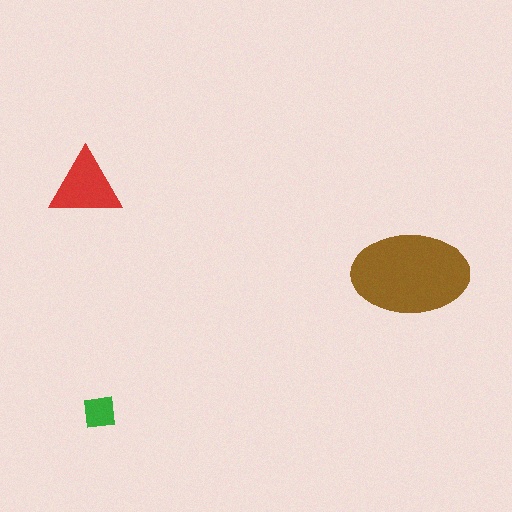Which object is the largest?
The brown ellipse.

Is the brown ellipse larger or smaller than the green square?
Larger.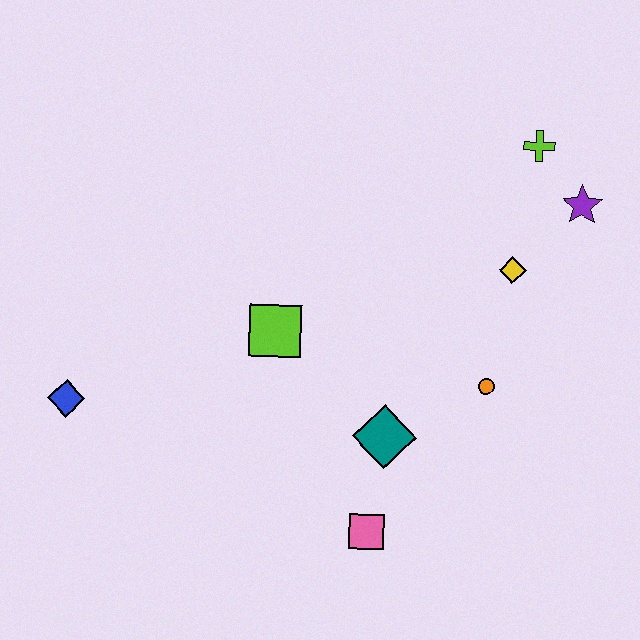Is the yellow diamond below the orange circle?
No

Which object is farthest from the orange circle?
The blue diamond is farthest from the orange circle.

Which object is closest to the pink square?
The teal diamond is closest to the pink square.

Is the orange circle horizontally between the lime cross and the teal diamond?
Yes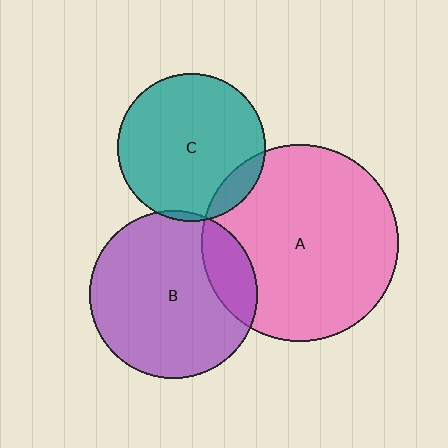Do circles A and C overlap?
Yes.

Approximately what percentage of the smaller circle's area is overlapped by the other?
Approximately 10%.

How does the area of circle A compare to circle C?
Approximately 1.7 times.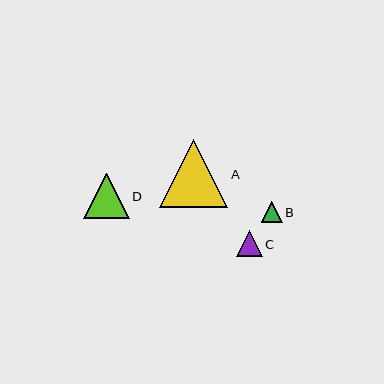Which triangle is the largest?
Triangle A is the largest with a size of approximately 68 pixels.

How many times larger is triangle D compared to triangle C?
Triangle D is approximately 1.7 times the size of triangle C.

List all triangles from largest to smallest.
From largest to smallest: A, D, C, B.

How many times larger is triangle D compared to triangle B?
Triangle D is approximately 2.1 times the size of triangle B.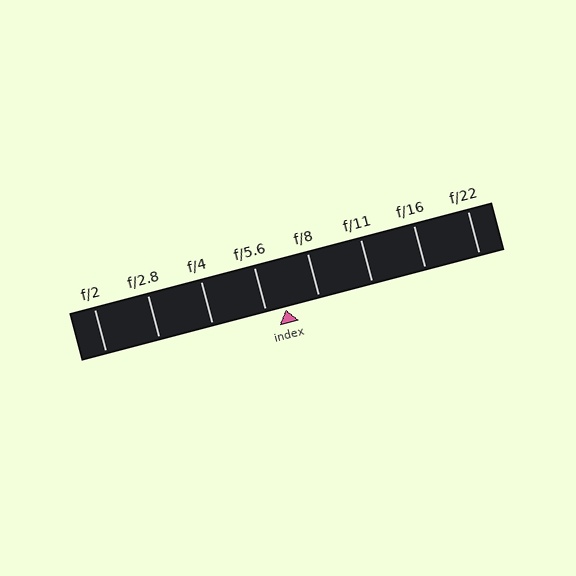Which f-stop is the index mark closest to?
The index mark is closest to f/5.6.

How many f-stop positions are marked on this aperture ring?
There are 8 f-stop positions marked.